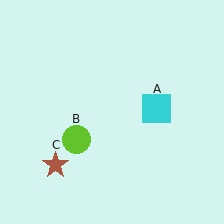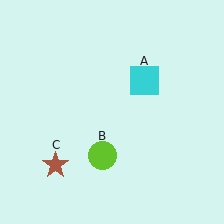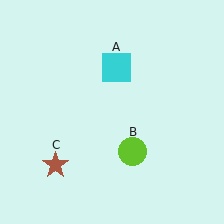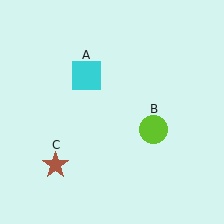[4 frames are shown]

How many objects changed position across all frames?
2 objects changed position: cyan square (object A), lime circle (object B).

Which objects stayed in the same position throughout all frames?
Brown star (object C) remained stationary.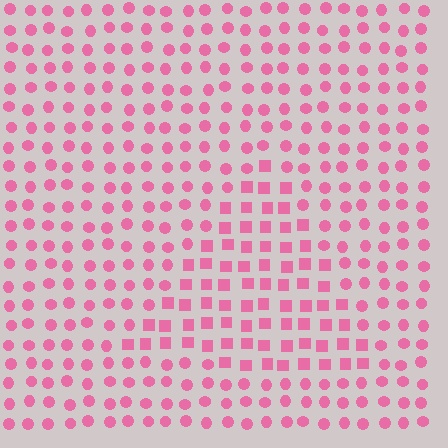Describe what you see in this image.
The image is filled with small pink elements arranged in a uniform grid. A triangle-shaped region contains squares, while the surrounding area contains circles. The boundary is defined purely by the change in element shape.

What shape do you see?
I see a triangle.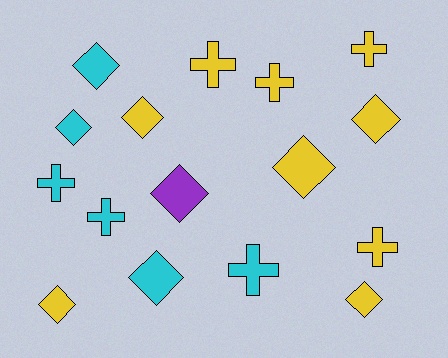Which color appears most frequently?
Yellow, with 9 objects.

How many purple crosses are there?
There are no purple crosses.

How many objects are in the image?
There are 16 objects.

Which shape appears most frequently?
Diamond, with 9 objects.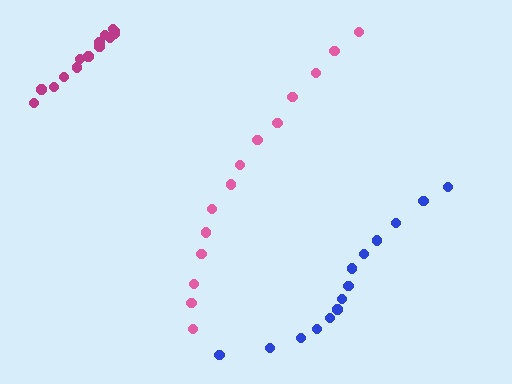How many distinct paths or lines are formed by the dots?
There are 3 distinct paths.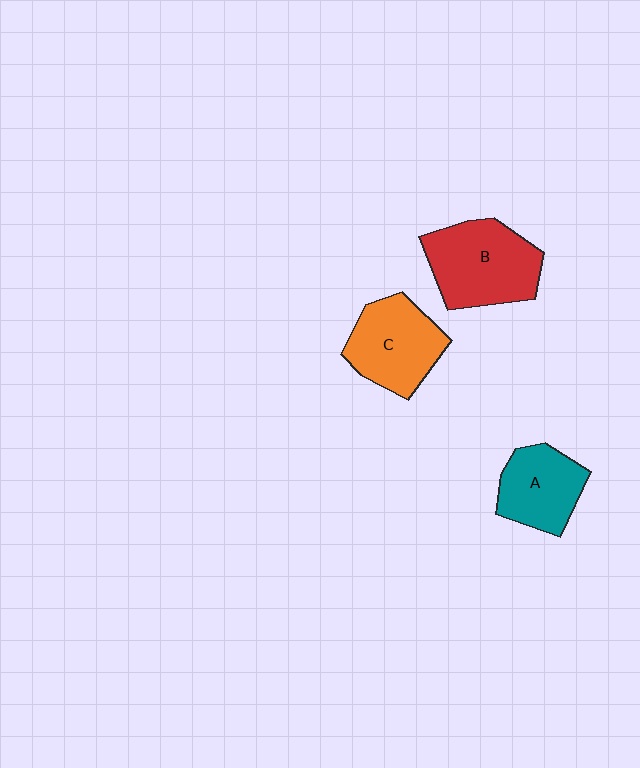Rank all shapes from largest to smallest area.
From largest to smallest: B (red), C (orange), A (teal).